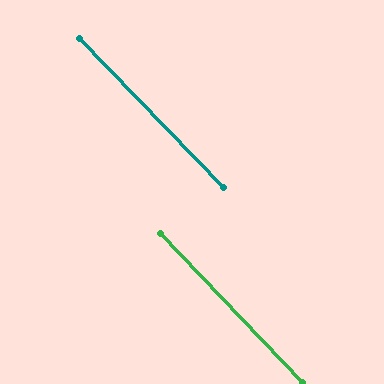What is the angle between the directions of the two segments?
Approximately 0 degrees.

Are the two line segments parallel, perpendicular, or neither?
Parallel — their directions differ by only 0.3°.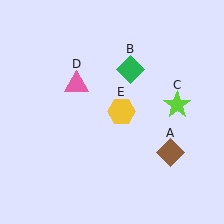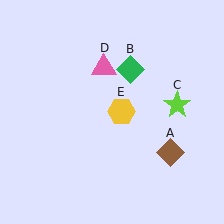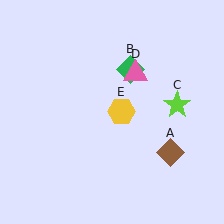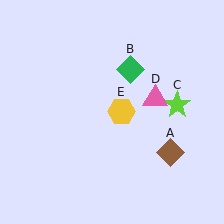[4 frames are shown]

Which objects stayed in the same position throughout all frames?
Brown diamond (object A) and green diamond (object B) and lime star (object C) and yellow hexagon (object E) remained stationary.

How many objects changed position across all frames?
1 object changed position: pink triangle (object D).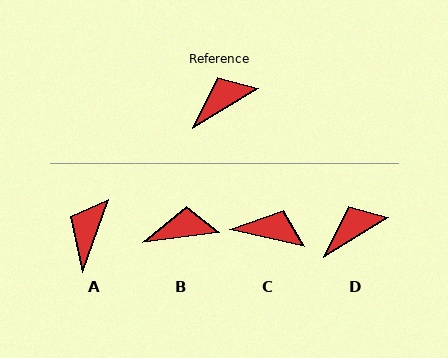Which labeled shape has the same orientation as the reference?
D.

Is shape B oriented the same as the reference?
No, it is off by about 24 degrees.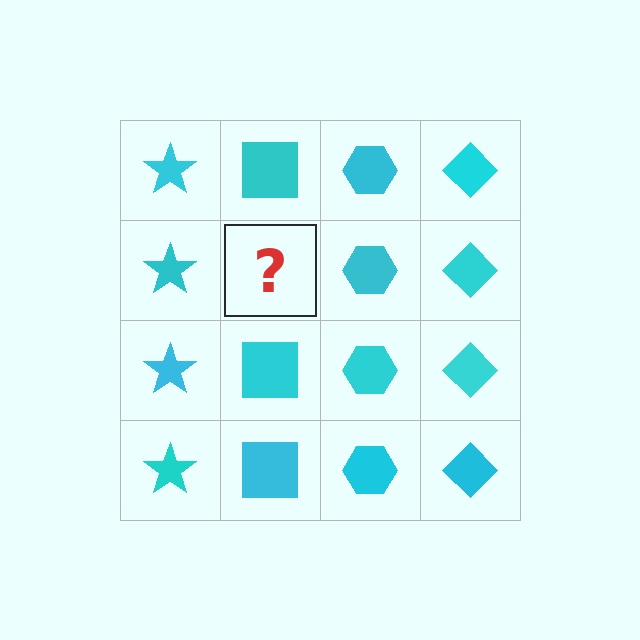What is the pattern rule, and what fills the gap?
The rule is that each column has a consistent shape. The gap should be filled with a cyan square.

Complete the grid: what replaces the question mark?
The question mark should be replaced with a cyan square.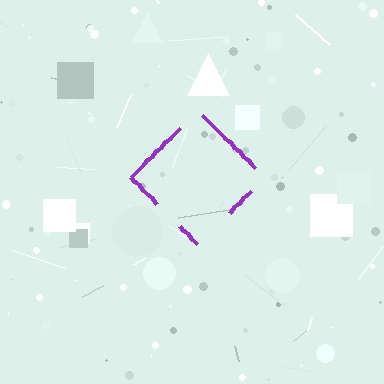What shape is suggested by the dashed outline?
The dashed outline suggests a diamond.